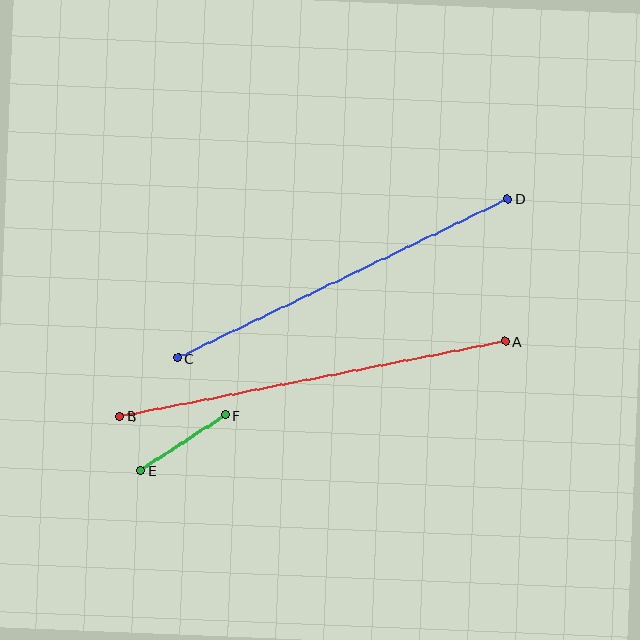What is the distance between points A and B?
The distance is approximately 393 pixels.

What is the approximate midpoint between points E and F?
The midpoint is at approximately (183, 443) pixels.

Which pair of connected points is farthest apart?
Points A and B are farthest apart.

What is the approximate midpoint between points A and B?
The midpoint is at approximately (313, 379) pixels.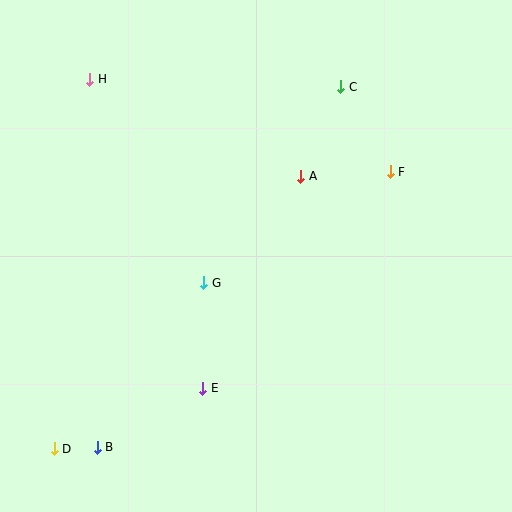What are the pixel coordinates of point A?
Point A is at (301, 176).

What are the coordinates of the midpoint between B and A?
The midpoint between B and A is at (199, 312).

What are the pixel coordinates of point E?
Point E is at (203, 388).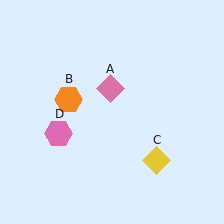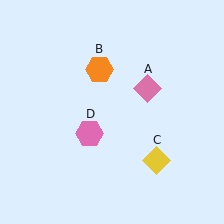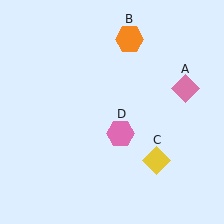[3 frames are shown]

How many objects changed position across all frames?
3 objects changed position: pink diamond (object A), orange hexagon (object B), pink hexagon (object D).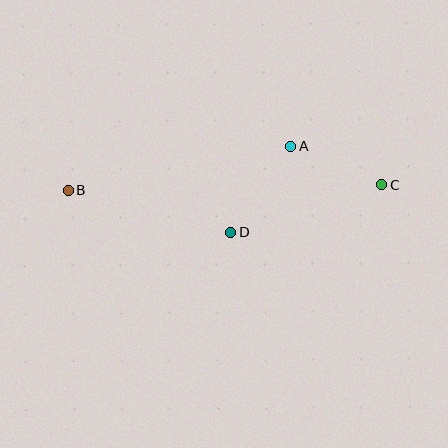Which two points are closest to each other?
Points A and C are closest to each other.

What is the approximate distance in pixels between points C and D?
The distance between C and D is approximately 158 pixels.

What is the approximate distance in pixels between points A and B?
The distance between A and B is approximately 227 pixels.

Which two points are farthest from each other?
Points B and C are farthest from each other.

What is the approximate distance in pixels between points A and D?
The distance between A and D is approximately 105 pixels.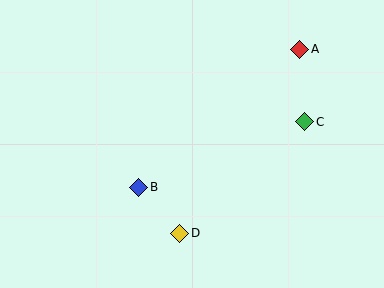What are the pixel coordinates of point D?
Point D is at (180, 233).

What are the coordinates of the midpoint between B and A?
The midpoint between B and A is at (219, 118).